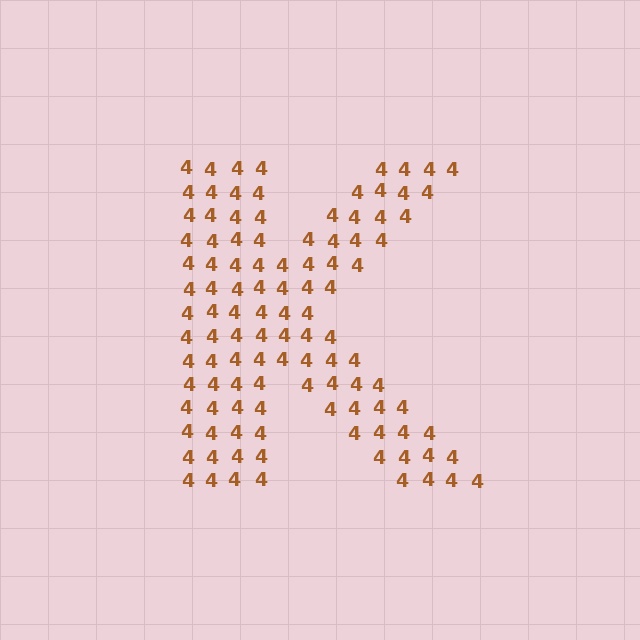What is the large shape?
The large shape is the letter K.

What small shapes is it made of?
It is made of small digit 4's.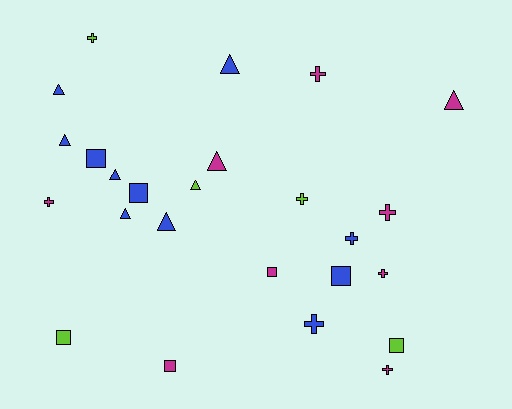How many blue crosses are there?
There are 2 blue crosses.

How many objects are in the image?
There are 25 objects.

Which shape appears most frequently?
Cross, with 9 objects.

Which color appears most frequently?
Blue, with 11 objects.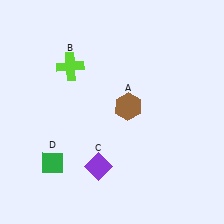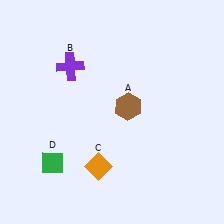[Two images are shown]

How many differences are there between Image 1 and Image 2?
There are 2 differences between the two images.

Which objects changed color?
B changed from lime to purple. C changed from purple to orange.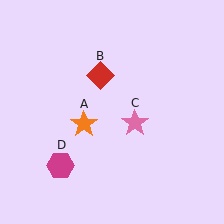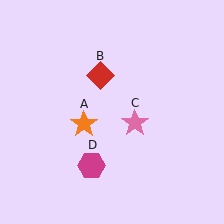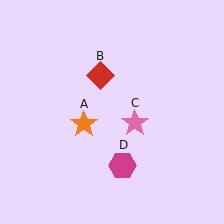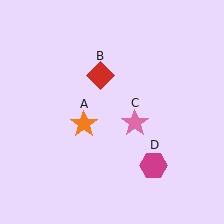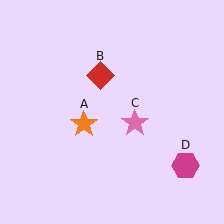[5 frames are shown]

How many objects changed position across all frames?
1 object changed position: magenta hexagon (object D).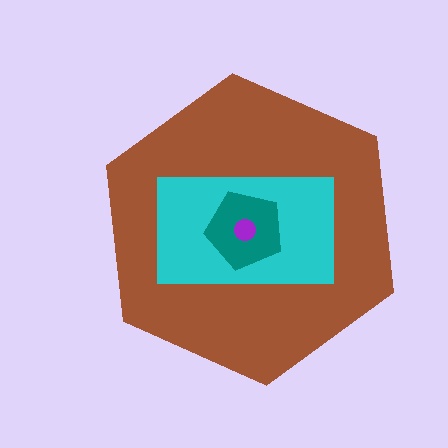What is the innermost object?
The purple circle.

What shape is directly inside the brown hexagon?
The cyan rectangle.